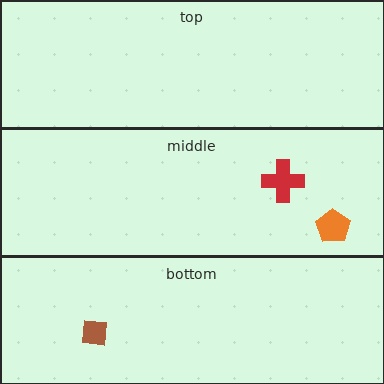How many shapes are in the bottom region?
1.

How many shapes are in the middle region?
2.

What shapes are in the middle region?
The red cross, the orange pentagon.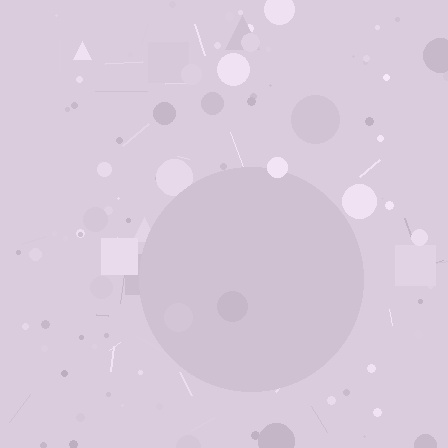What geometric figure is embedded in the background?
A circle is embedded in the background.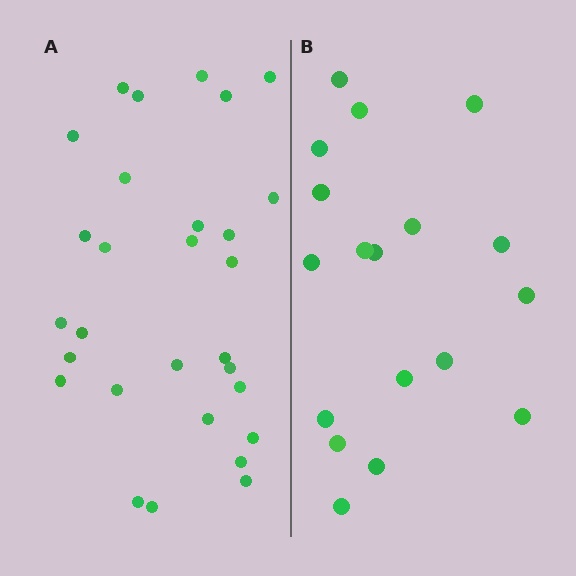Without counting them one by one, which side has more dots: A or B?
Region A (the left region) has more dots.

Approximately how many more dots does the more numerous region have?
Region A has roughly 12 or so more dots than region B.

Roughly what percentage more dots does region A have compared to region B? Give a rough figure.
About 60% more.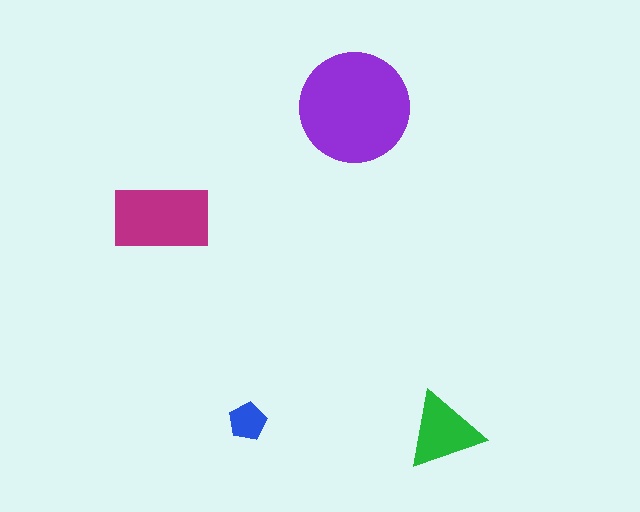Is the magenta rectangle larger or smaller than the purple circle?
Smaller.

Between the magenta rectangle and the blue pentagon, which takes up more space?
The magenta rectangle.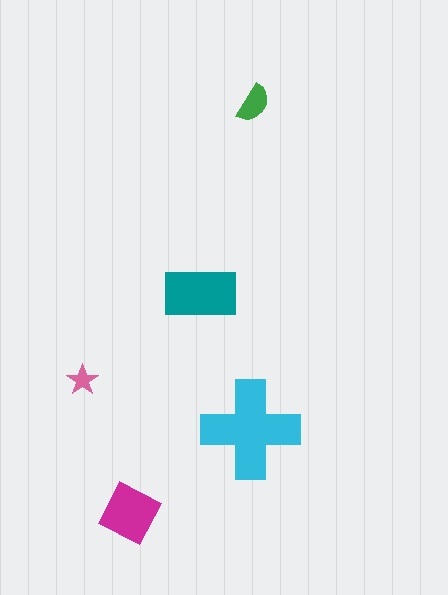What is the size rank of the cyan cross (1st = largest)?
1st.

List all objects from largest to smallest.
The cyan cross, the teal rectangle, the magenta diamond, the green semicircle, the pink star.